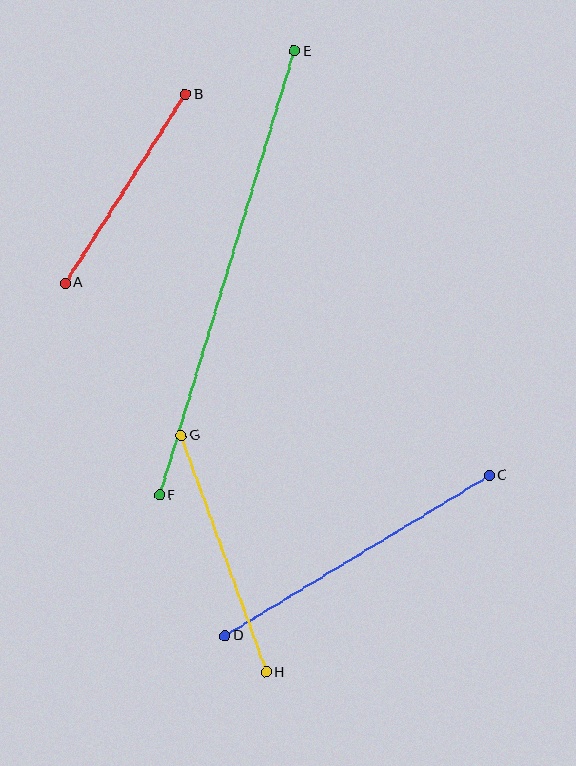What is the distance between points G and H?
The distance is approximately 251 pixels.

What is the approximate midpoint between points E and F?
The midpoint is at approximately (227, 273) pixels.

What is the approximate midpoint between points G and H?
The midpoint is at approximately (224, 554) pixels.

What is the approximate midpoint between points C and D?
The midpoint is at approximately (357, 556) pixels.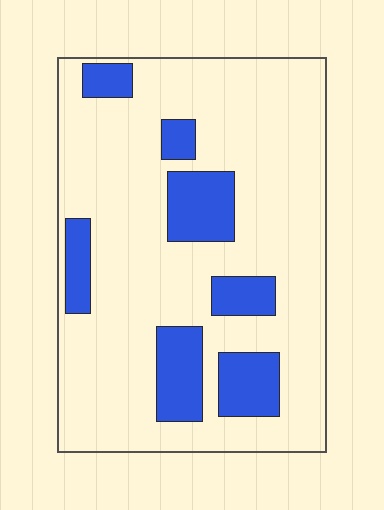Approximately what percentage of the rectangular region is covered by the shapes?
Approximately 20%.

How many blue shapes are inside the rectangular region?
7.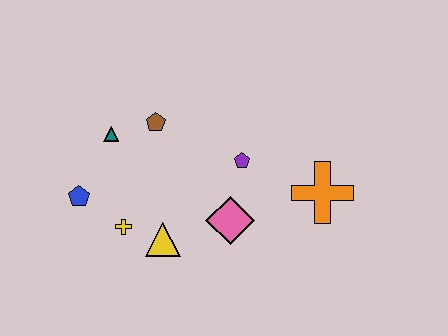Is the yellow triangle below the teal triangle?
Yes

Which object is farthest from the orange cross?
The blue pentagon is farthest from the orange cross.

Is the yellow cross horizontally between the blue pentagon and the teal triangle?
No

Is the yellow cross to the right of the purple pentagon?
No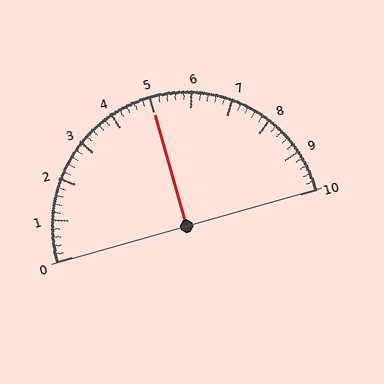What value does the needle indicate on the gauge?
The needle indicates approximately 5.0.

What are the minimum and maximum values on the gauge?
The gauge ranges from 0 to 10.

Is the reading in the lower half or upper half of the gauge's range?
The reading is in the upper half of the range (0 to 10).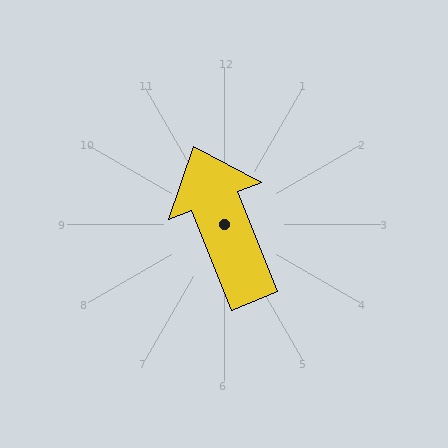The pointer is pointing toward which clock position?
Roughly 11 o'clock.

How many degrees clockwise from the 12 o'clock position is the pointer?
Approximately 338 degrees.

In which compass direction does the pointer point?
North.